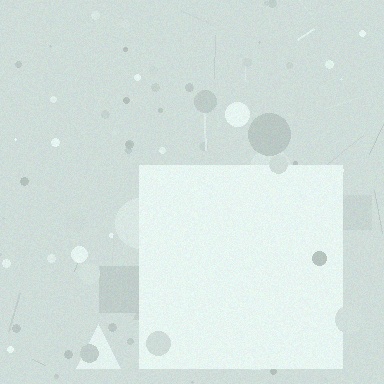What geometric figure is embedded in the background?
A square is embedded in the background.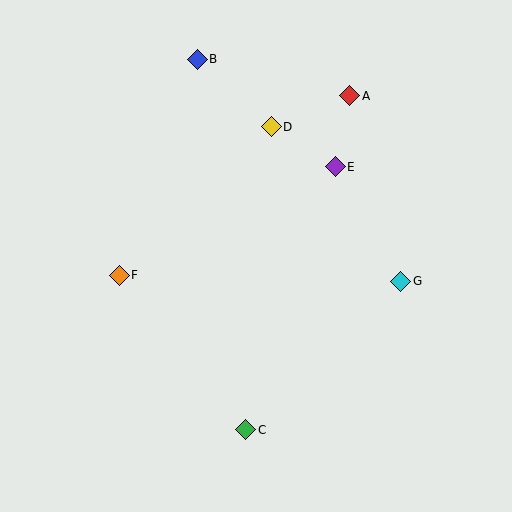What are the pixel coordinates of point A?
Point A is at (350, 96).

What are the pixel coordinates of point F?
Point F is at (119, 275).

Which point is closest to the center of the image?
Point E at (335, 167) is closest to the center.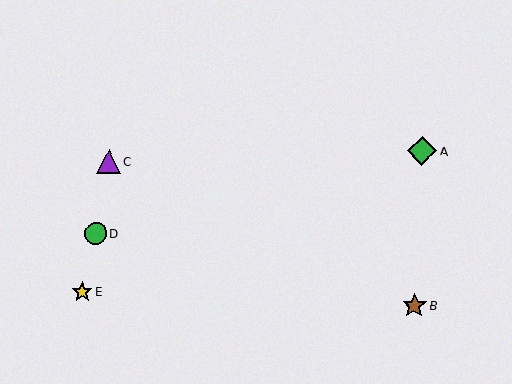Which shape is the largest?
The green diamond (labeled A) is the largest.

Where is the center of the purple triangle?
The center of the purple triangle is at (108, 162).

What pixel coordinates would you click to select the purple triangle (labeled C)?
Click at (108, 162) to select the purple triangle C.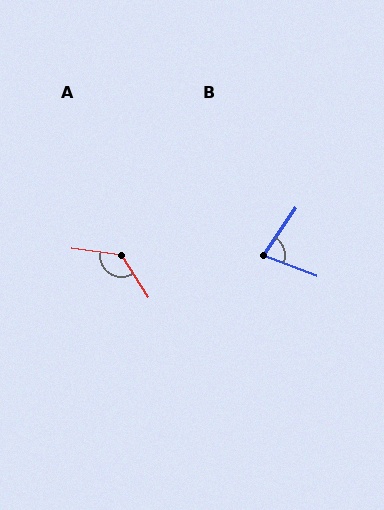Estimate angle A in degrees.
Approximately 130 degrees.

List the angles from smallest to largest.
B (76°), A (130°).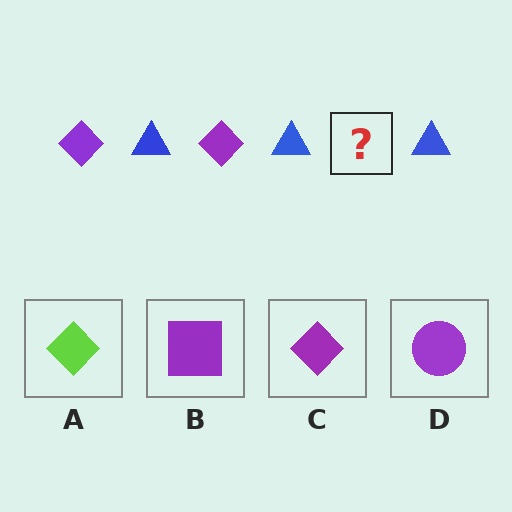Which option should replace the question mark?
Option C.